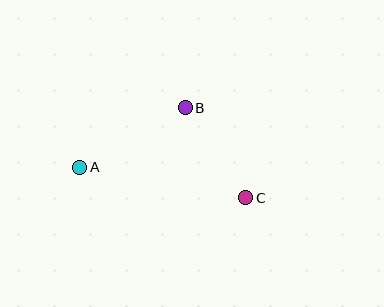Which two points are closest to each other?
Points B and C are closest to each other.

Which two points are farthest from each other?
Points A and C are farthest from each other.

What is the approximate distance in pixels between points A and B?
The distance between A and B is approximately 121 pixels.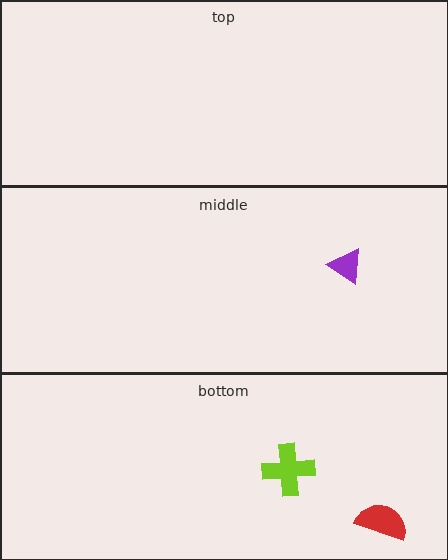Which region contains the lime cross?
The bottom region.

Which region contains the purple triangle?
The middle region.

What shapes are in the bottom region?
The lime cross, the red semicircle.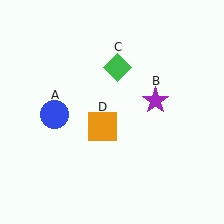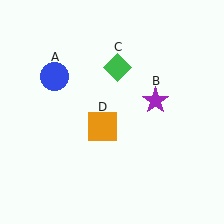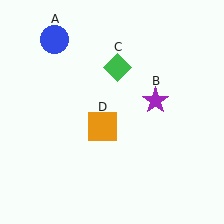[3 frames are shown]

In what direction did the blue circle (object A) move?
The blue circle (object A) moved up.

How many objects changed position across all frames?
1 object changed position: blue circle (object A).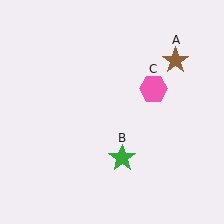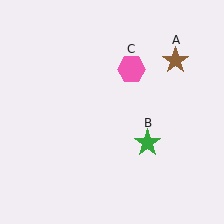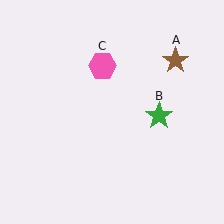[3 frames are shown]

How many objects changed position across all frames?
2 objects changed position: green star (object B), pink hexagon (object C).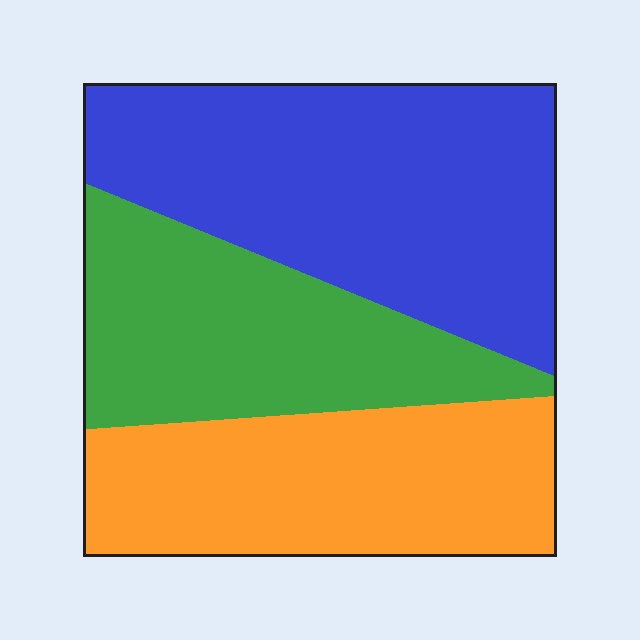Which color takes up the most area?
Blue, at roughly 40%.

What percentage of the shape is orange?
Orange takes up between a quarter and a half of the shape.